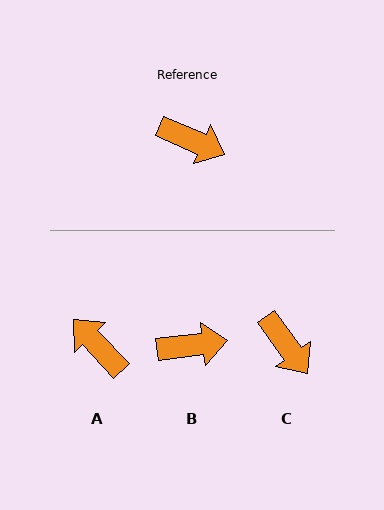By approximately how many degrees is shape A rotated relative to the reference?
Approximately 157 degrees counter-clockwise.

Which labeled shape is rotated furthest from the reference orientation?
A, about 157 degrees away.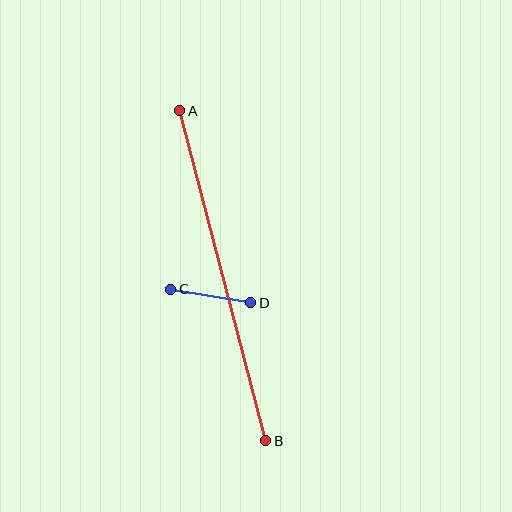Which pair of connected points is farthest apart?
Points A and B are farthest apart.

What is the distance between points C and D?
The distance is approximately 81 pixels.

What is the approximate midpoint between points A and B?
The midpoint is at approximately (223, 276) pixels.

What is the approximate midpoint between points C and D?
The midpoint is at approximately (211, 296) pixels.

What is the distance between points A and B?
The distance is approximately 341 pixels.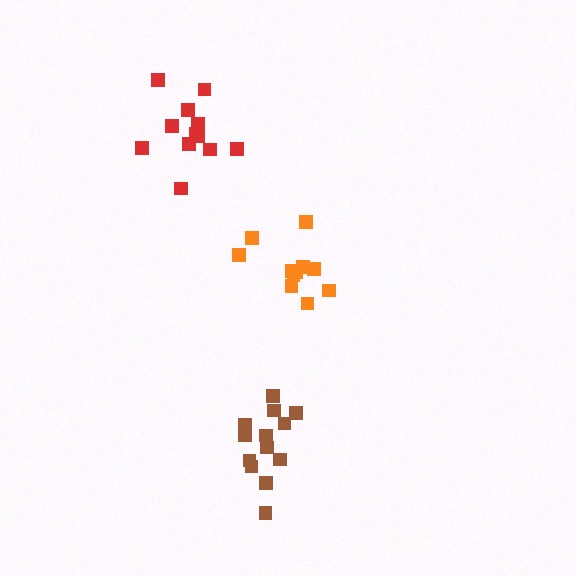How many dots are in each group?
Group 1: 13 dots, Group 2: 11 dots, Group 3: 12 dots (36 total).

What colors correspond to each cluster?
The clusters are colored: brown, orange, red.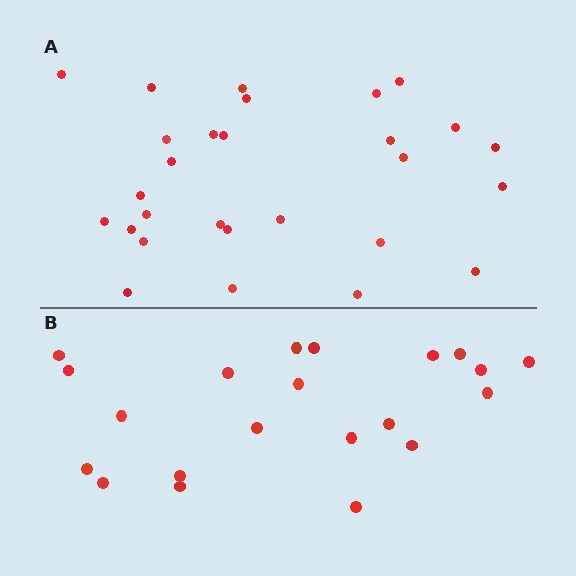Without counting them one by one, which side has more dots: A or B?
Region A (the top region) has more dots.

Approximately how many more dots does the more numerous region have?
Region A has roughly 8 or so more dots than region B.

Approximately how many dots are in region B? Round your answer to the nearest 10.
About 20 dots. (The exact count is 21, which rounds to 20.)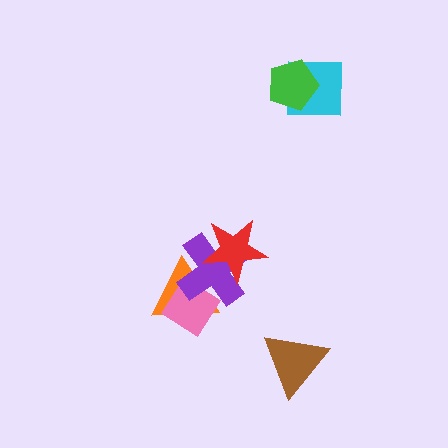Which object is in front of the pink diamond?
The purple cross is in front of the pink diamond.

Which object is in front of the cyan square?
The green pentagon is in front of the cyan square.